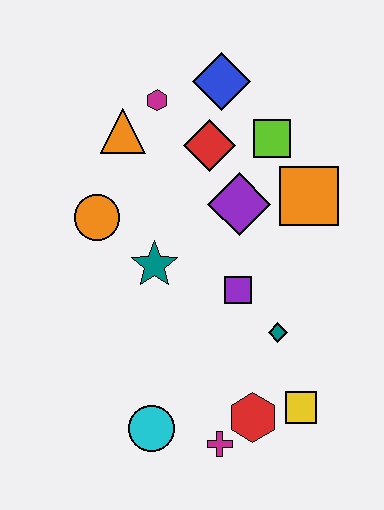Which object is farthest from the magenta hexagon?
The magenta cross is farthest from the magenta hexagon.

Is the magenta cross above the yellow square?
No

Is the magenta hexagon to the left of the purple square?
Yes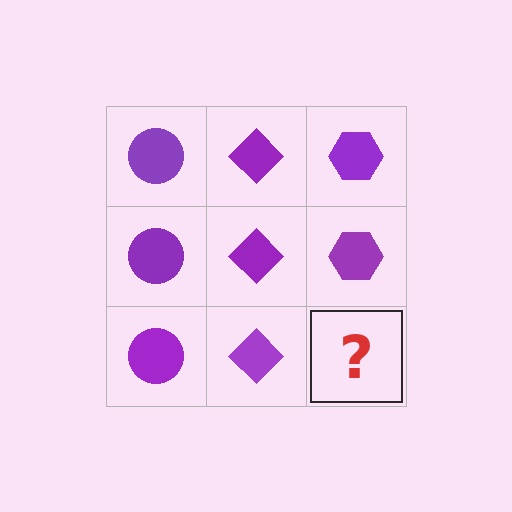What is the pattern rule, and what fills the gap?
The rule is that each column has a consistent shape. The gap should be filled with a purple hexagon.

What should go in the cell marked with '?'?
The missing cell should contain a purple hexagon.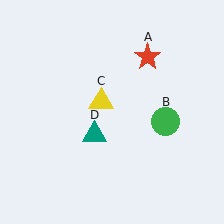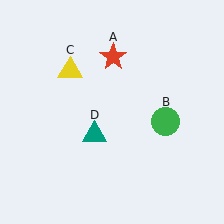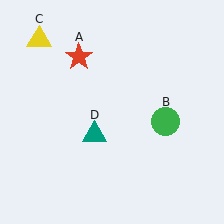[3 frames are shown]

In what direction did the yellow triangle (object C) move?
The yellow triangle (object C) moved up and to the left.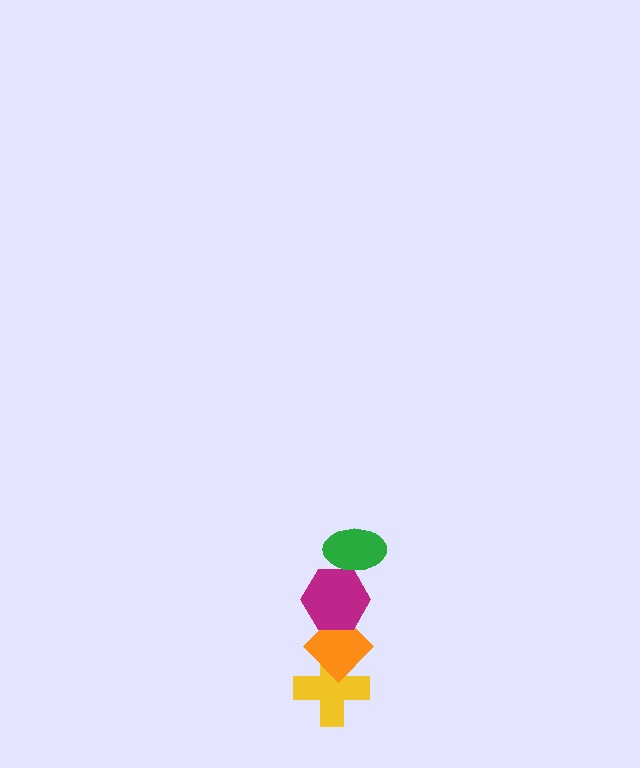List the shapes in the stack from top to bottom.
From top to bottom: the green ellipse, the magenta hexagon, the orange diamond, the yellow cross.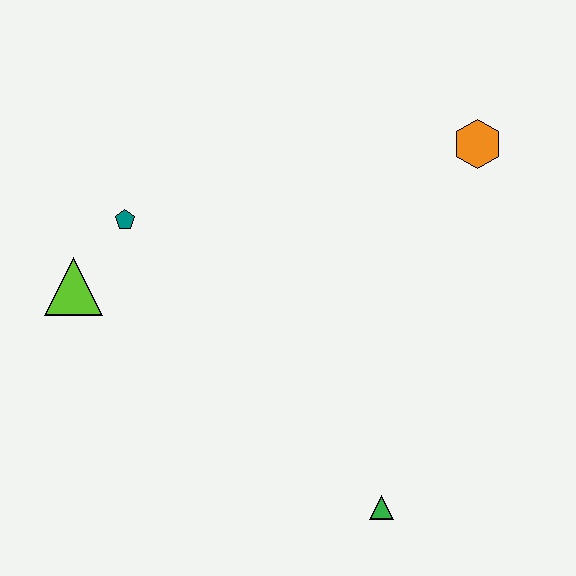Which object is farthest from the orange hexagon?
The lime triangle is farthest from the orange hexagon.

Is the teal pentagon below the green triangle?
No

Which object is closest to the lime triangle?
The teal pentagon is closest to the lime triangle.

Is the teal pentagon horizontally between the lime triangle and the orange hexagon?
Yes